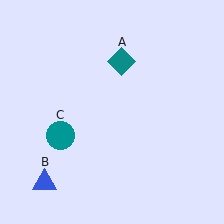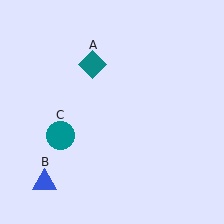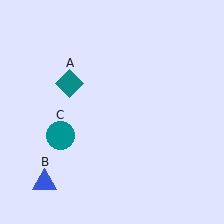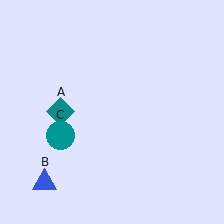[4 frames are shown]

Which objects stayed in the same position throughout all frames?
Blue triangle (object B) and teal circle (object C) remained stationary.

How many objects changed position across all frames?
1 object changed position: teal diamond (object A).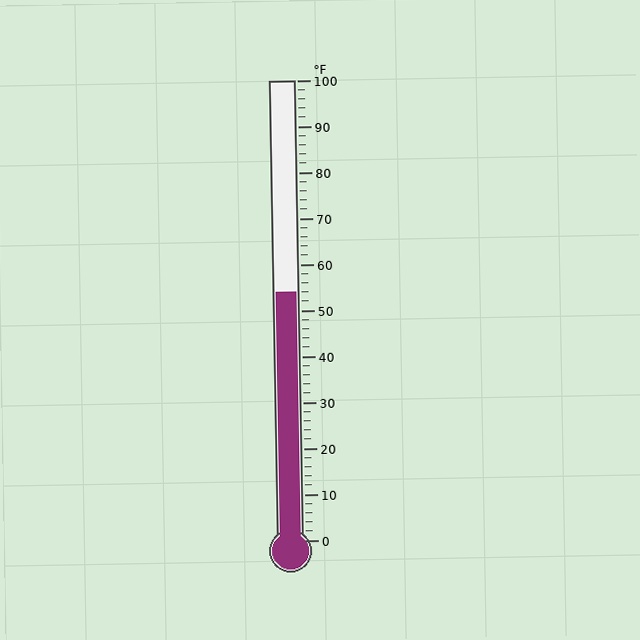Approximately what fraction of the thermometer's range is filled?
The thermometer is filled to approximately 55% of its range.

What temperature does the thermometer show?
The thermometer shows approximately 54°F.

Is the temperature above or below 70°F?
The temperature is below 70°F.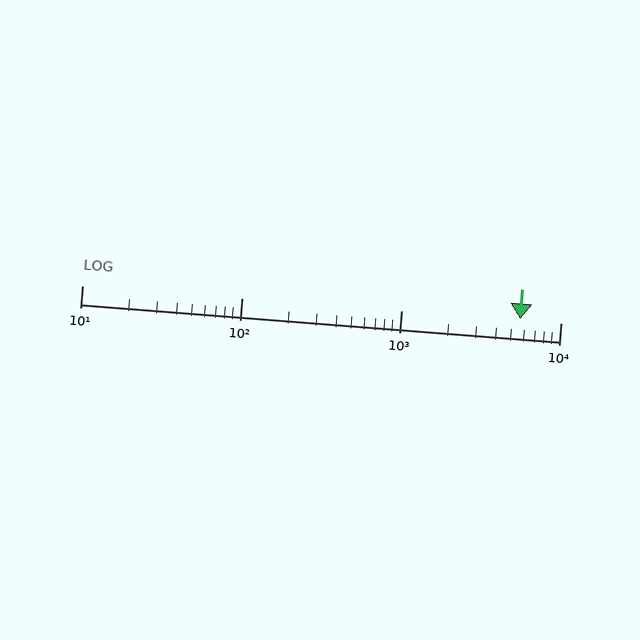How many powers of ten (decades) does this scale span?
The scale spans 3 decades, from 10 to 10000.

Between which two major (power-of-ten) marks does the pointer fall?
The pointer is between 1000 and 10000.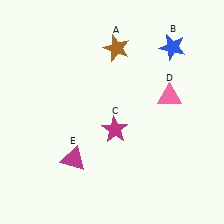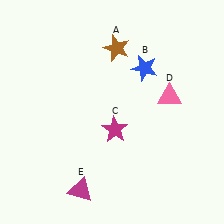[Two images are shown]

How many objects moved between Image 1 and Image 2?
2 objects moved between the two images.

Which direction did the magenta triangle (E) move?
The magenta triangle (E) moved down.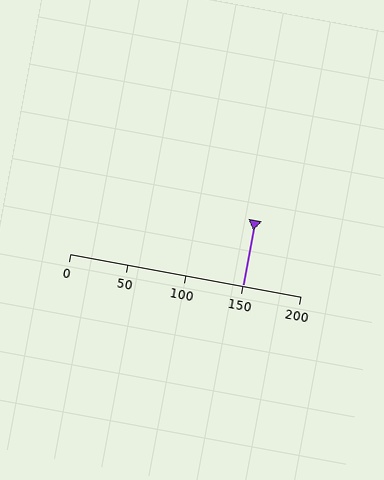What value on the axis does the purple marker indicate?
The marker indicates approximately 150.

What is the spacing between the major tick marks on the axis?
The major ticks are spaced 50 apart.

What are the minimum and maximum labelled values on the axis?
The axis runs from 0 to 200.